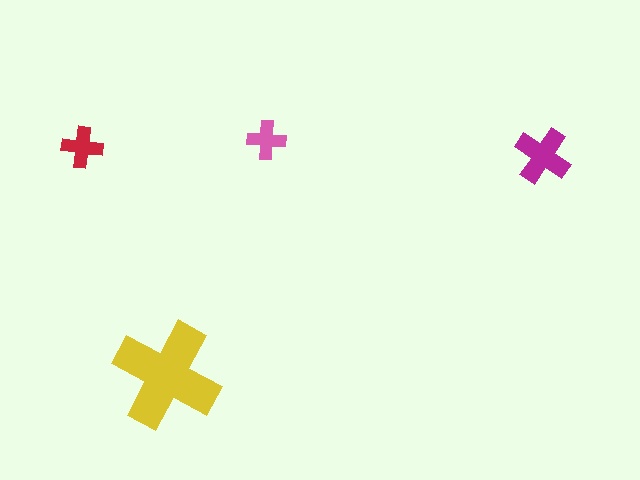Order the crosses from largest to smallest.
the yellow one, the magenta one, the red one, the pink one.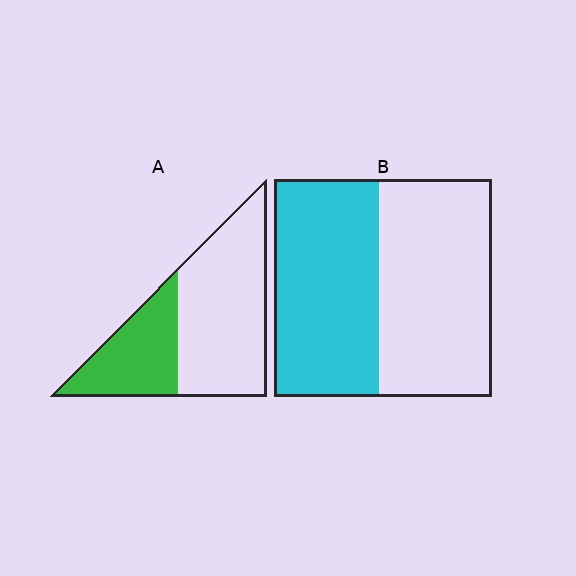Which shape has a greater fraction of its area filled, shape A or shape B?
Shape B.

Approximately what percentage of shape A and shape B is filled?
A is approximately 35% and B is approximately 50%.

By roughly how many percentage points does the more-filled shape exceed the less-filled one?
By roughly 15 percentage points (B over A).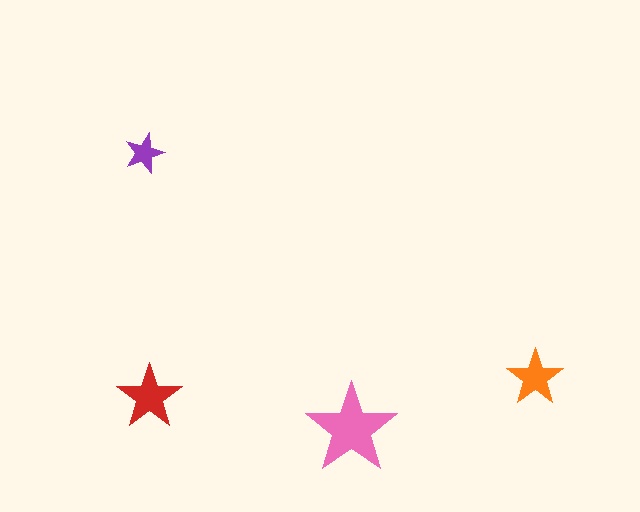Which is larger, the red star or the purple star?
The red one.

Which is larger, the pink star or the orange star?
The pink one.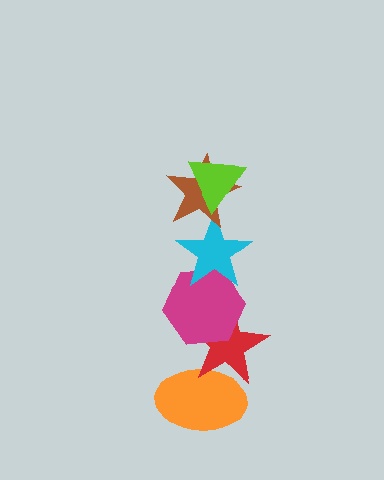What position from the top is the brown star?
The brown star is 2nd from the top.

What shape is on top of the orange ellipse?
The red star is on top of the orange ellipse.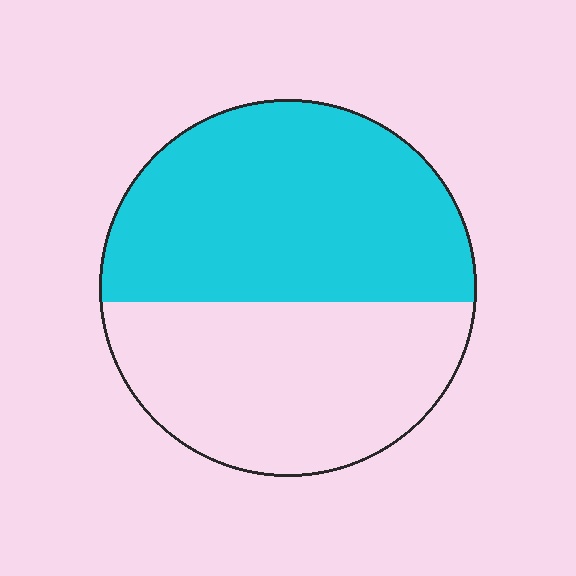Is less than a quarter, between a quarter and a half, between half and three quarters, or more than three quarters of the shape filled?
Between half and three quarters.